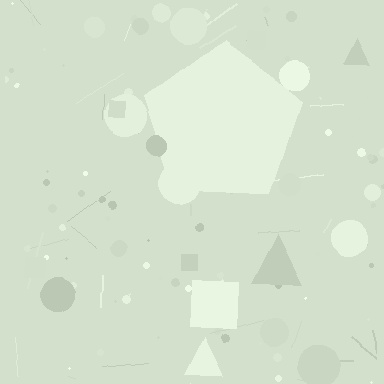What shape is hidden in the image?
A pentagon is hidden in the image.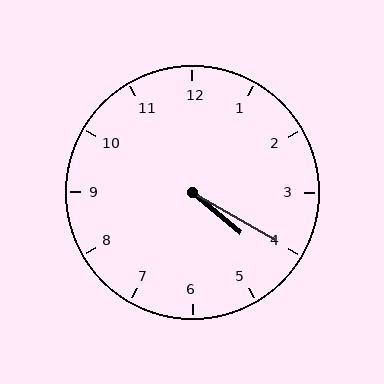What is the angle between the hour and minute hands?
Approximately 10 degrees.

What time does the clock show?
4:20.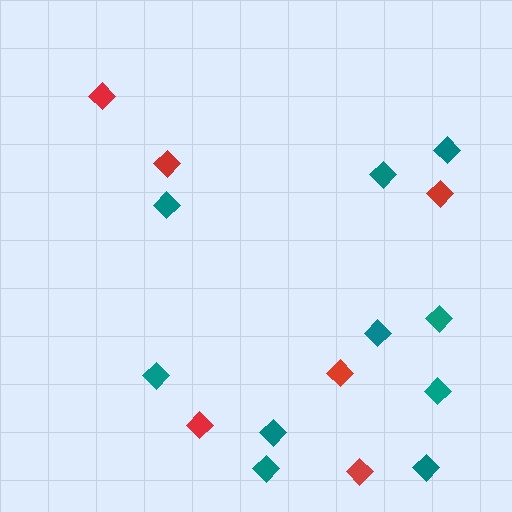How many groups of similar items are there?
There are 2 groups: one group of teal diamonds (10) and one group of red diamonds (6).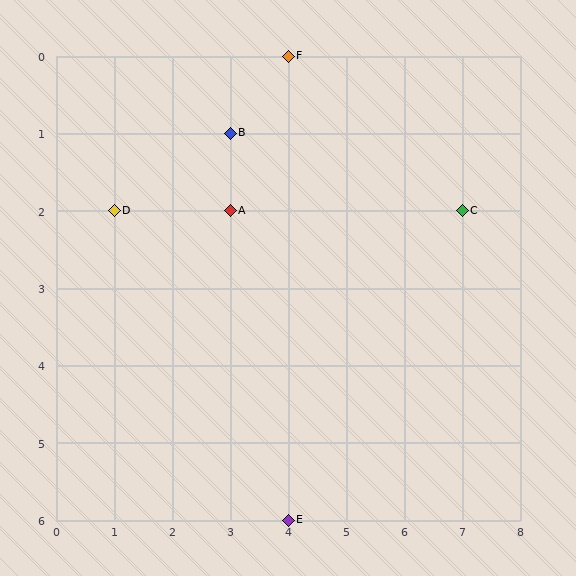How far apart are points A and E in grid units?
Points A and E are 1 column and 4 rows apart (about 4.1 grid units diagonally).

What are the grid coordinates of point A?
Point A is at grid coordinates (3, 2).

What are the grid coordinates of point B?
Point B is at grid coordinates (3, 1).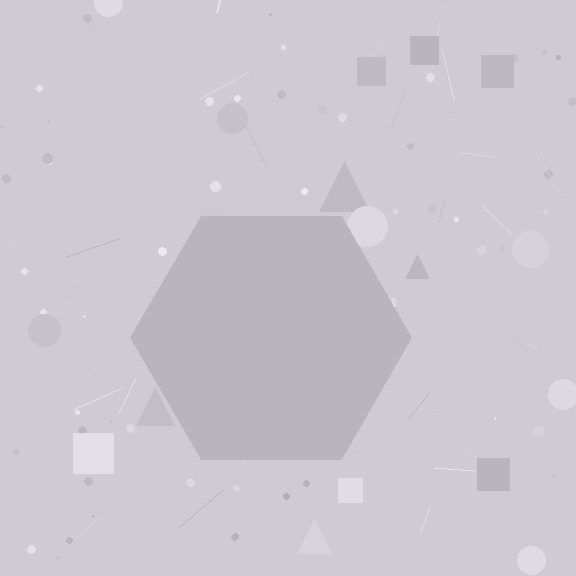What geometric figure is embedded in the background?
A hexagon is embedded in the background.